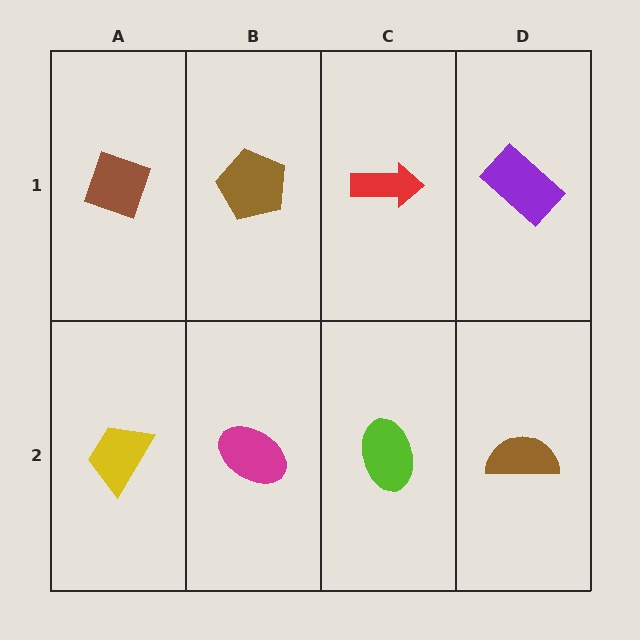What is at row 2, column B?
A magenta ellipse.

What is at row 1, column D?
A purple rectangle.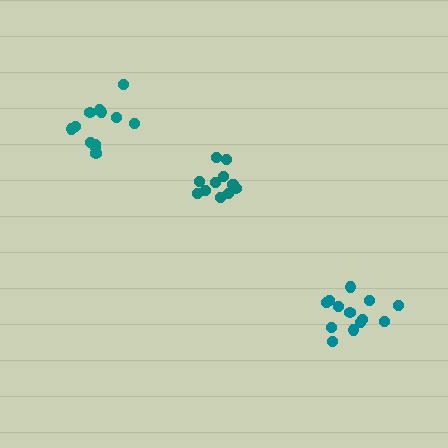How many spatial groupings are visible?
There are 3 spatial groupings.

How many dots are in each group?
Group 1: 12 dots, Group 2: 13 dots, Group 3: 12 dots (37 total).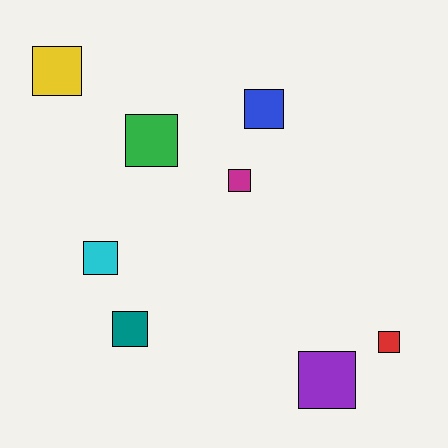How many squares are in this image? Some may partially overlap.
There are 8 squares.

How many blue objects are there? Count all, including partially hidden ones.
There is 1 blue object.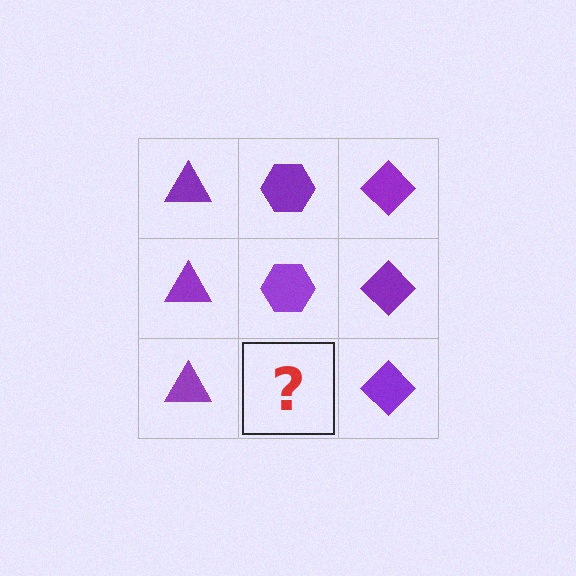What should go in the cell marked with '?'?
The missing cell should contain a purple hexagon.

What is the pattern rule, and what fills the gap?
The rule is that each column has a consistent shape. The gap should be filled with a purple hexagon.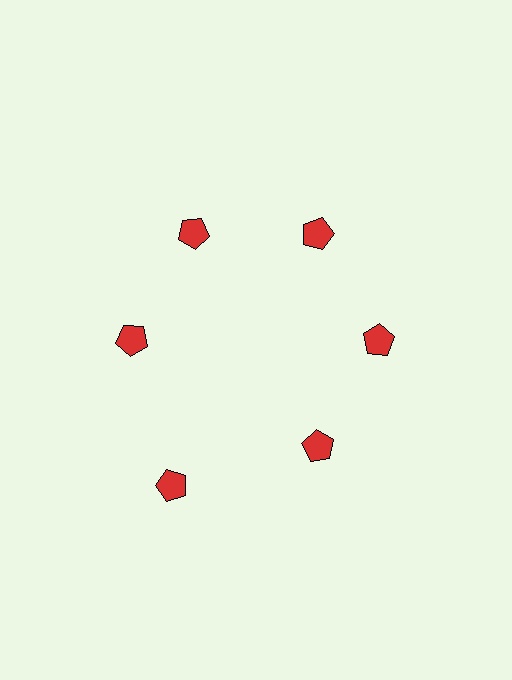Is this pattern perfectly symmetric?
No. The 6 red pentagons are arranged in a ring, but one element near the 7 o'clock position is pushed outward from the center, breaking the 6-fold rotational symmetry.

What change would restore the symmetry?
The symmetry would be restored by moving it inward, back onto the ring so that all 6 pentagons sit at equal angles and equal distance from the center.